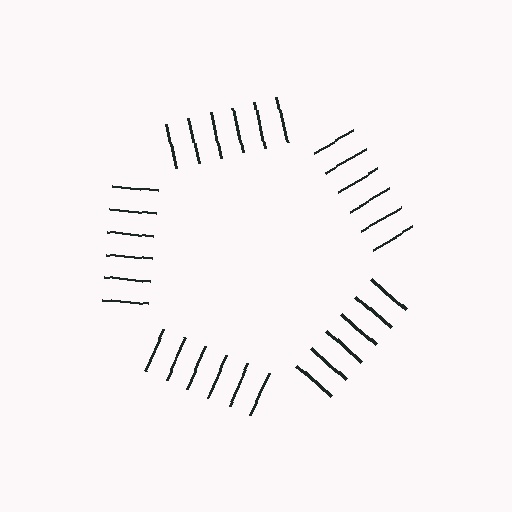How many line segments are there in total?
30 — 6 along each of the 5 edges.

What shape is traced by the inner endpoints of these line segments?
An illusory pentagon — the line segments terminate on its edges but no continuous stroke is drawn.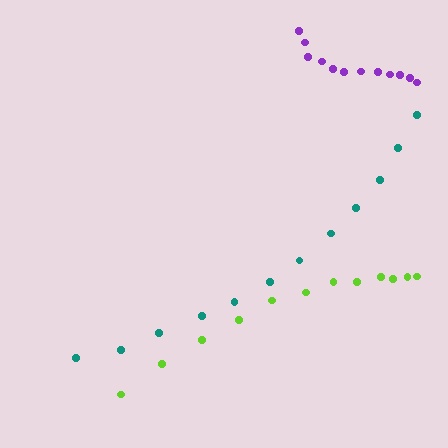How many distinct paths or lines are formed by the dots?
There are 3 distinct paths.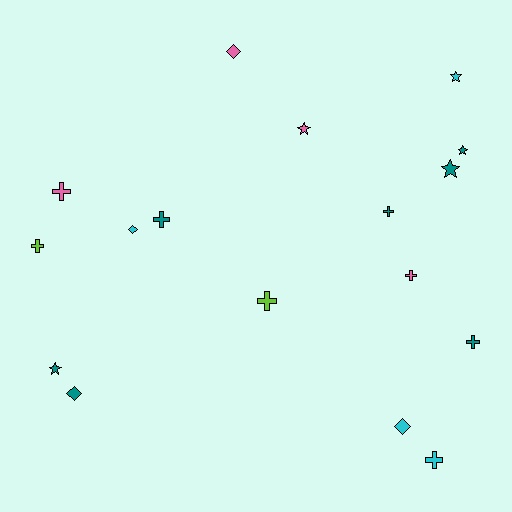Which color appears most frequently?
Teal, with 7 objects.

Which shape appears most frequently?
Cross, with 8 objects.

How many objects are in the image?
There are 17 objects.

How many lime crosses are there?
There are 2 lime crosses.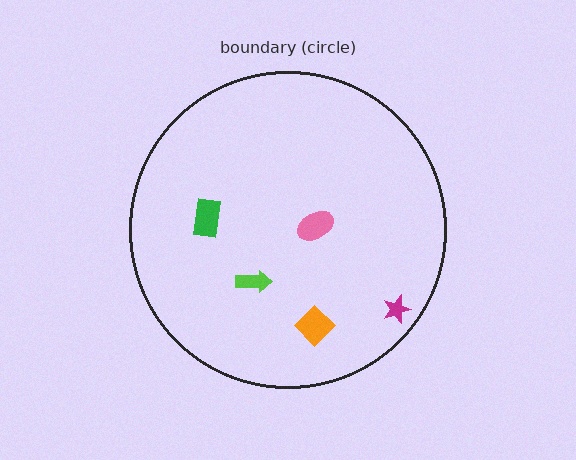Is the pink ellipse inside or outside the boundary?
Inside.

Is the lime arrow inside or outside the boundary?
Inside.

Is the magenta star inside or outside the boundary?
Inside.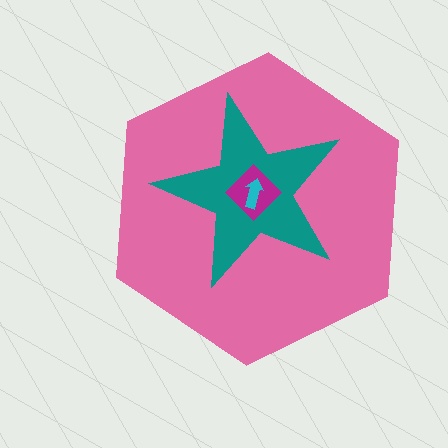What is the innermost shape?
The cyan arrow.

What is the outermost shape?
The pink hexagon.